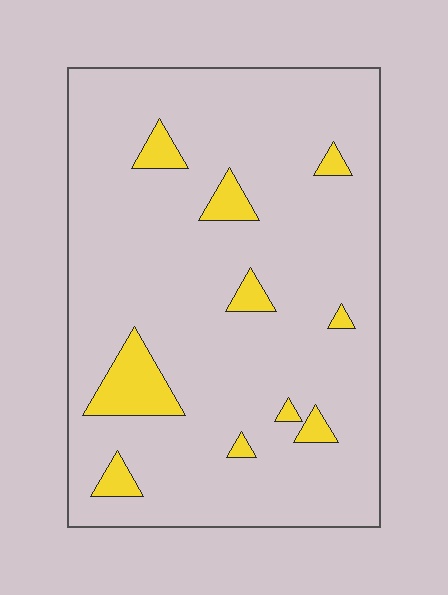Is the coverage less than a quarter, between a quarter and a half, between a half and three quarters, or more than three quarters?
Less than a quarter.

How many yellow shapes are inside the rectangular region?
10.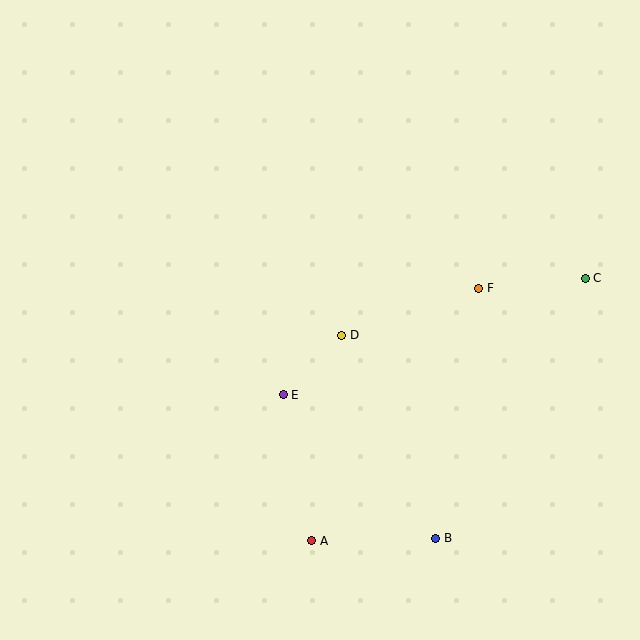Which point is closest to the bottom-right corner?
Point B is closest to the bottom-right corner.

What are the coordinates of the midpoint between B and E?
The midpoint between B and E is at (359, 466).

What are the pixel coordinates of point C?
Point C is at (585, 278).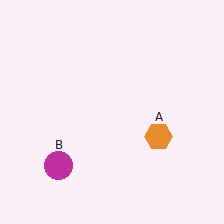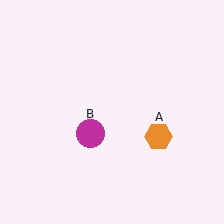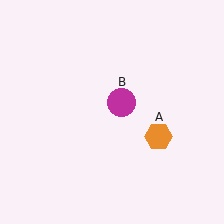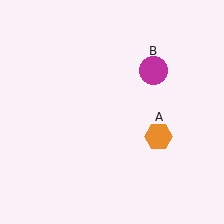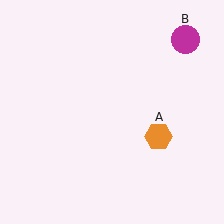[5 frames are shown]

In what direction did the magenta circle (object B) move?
The magenta circle (object B) moved up and to the right.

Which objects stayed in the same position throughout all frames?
Orange hexagon (object A) remained stationary.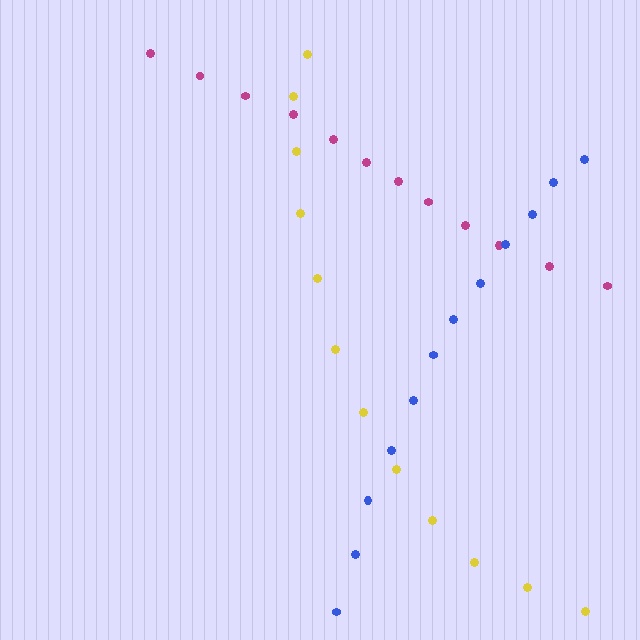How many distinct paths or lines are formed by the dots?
There are 3 distinct paths.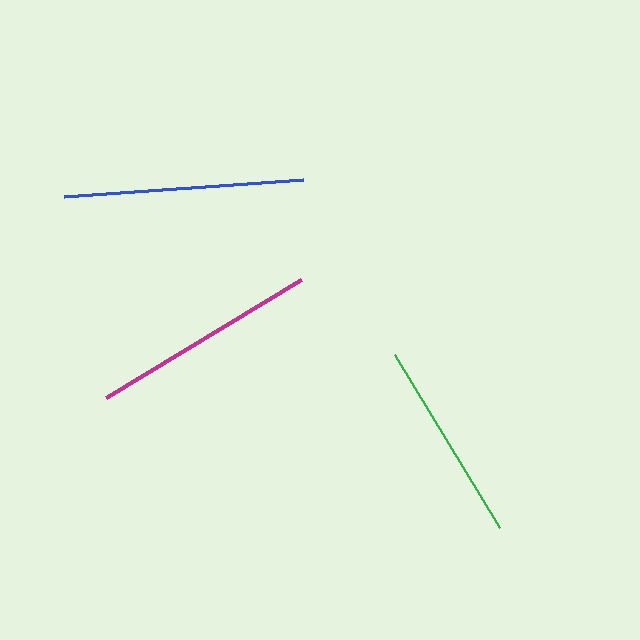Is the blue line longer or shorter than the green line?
The blue line is longer than the green line.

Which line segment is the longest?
The blue line is the longest at approximately 239 pixels.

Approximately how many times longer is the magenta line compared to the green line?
The magenta line is approximately 1.1 times the length of the green line.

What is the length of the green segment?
The green segment is approximately 202 pixels long.